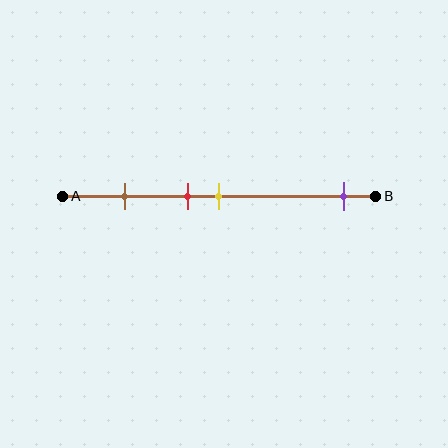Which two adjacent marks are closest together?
The red and yellow marks are the closest adjacent pair.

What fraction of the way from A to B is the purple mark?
The purple mark is approximately 90% (0.9) of the way from A to B.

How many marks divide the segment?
There are 4 marks dividing the segment.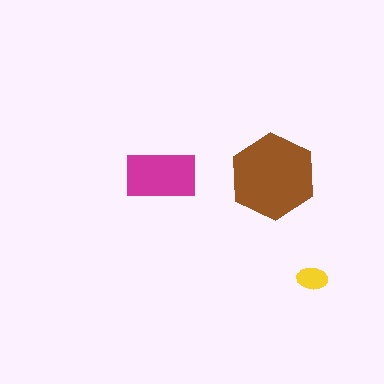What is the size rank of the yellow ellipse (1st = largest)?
3rd.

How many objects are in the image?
There are 3 objects in the image.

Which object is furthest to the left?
The magenta rectangle is leftmost.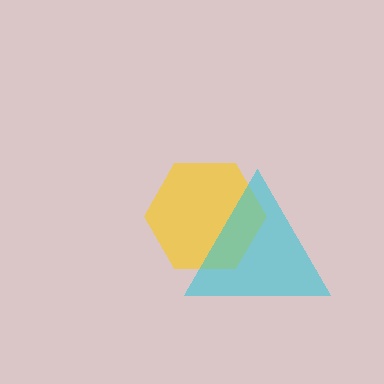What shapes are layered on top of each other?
The layered shapes are: a yellow hexagon, a cyan triangle.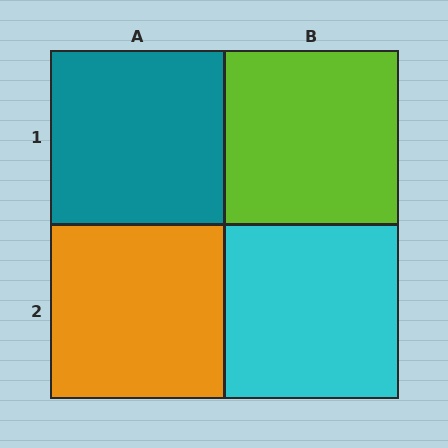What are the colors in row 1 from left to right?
Teal, lime.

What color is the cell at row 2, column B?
Cyan.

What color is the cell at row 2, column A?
Orange.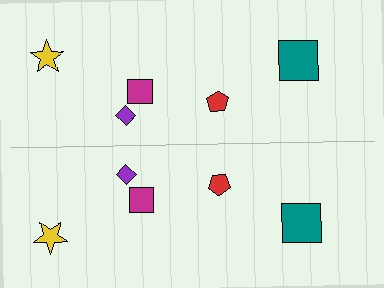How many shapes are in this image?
There are 10 shapes in this image.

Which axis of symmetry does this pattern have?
The pattern has a horizontal axis of symmetry running through the center of the image.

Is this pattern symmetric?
Yes, this pattern has bilateral (reflection) symmetry.